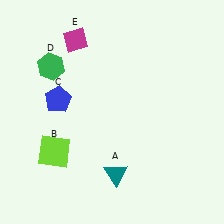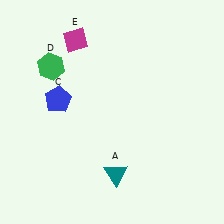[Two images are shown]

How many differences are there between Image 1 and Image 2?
There is 1 difference between the two images.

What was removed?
The lime square (B) was removed in Image 2.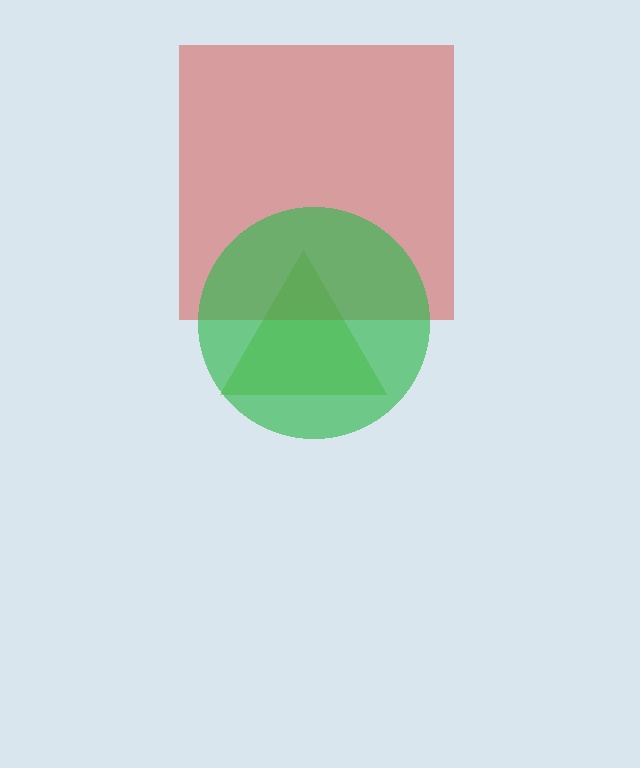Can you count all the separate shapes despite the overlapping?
Yes, there are 3 separate shapes.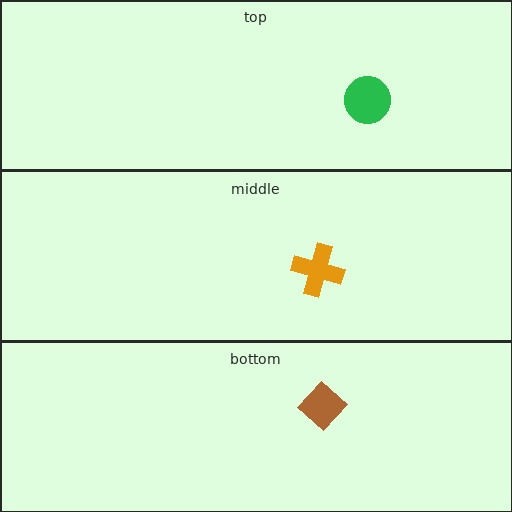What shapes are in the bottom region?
The brown diamond.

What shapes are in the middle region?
The orange cross.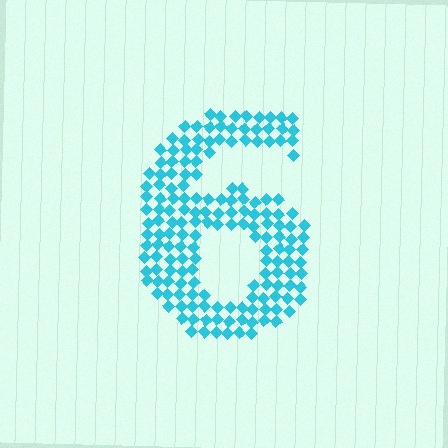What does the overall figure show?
The overall figure shows the digit 6.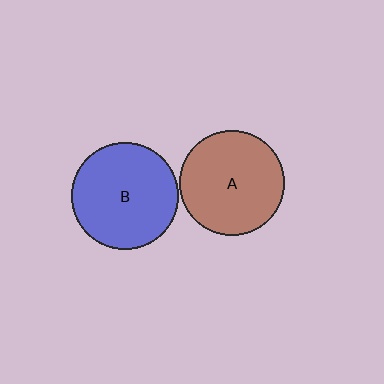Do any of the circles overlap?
No, none of the circles overlap.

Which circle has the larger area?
Circle B (blue).